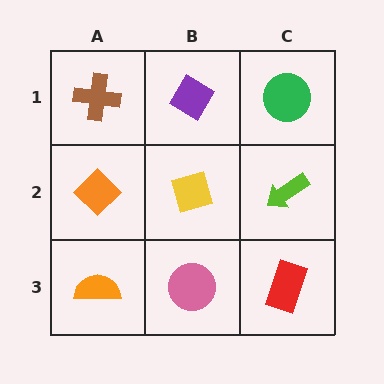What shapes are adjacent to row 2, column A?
A brown cross (row 1, column A), an orange semicircle (row 3, column A), a yellow diamond (row 2, column B).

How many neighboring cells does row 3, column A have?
2.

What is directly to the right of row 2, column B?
A lime arrow.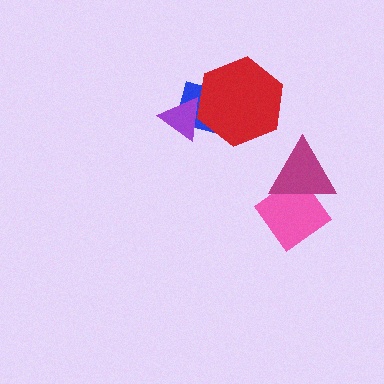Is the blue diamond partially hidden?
Yes, it is partially covered by another shape.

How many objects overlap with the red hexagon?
2 objects overlap with the red hexagon.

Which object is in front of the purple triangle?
The red hexagon is in front of the purple triangle.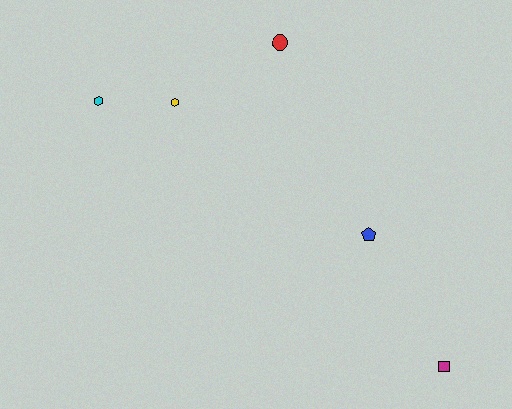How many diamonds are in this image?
There are no diamonds.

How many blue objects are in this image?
There is 1 blue object.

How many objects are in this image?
There are 5 objects.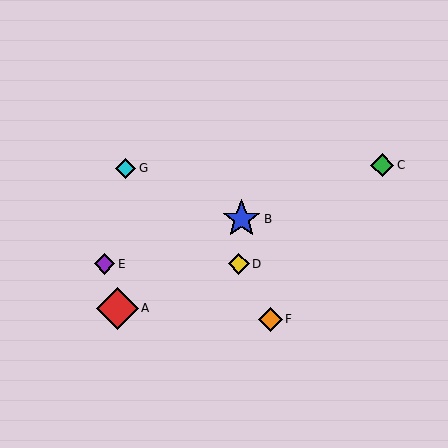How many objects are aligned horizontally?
2 objects (D, E) are aligned horizontally.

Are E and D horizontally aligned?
Yes, both are at y≈264.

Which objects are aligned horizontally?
Objects D, E are aligned horizontally.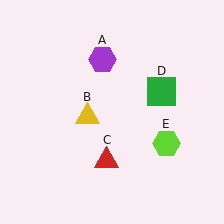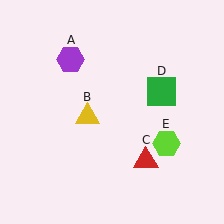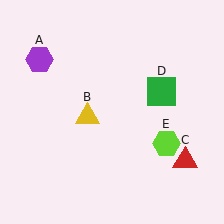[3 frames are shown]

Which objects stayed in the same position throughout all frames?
Yellow triangle (object B) and green square (object D) and lime hexagon (object E) remained stationary.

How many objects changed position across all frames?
2 objects changed position: purple hexagon (object A), red triangle (object C).